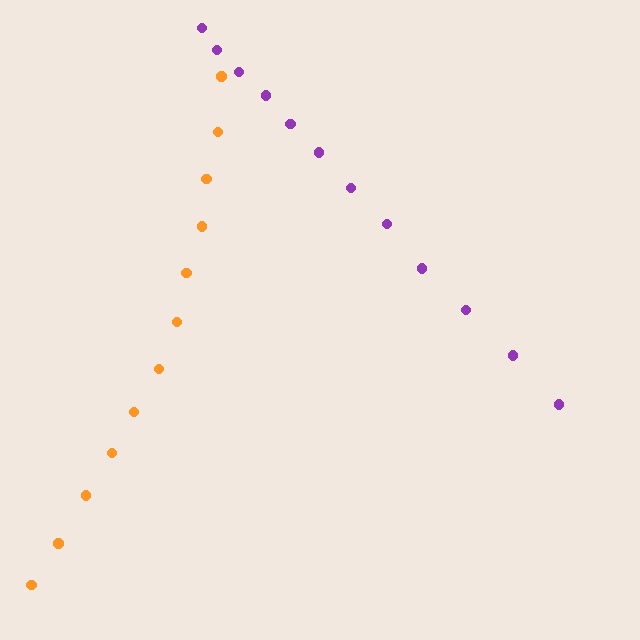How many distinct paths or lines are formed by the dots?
There are 2 distinct paths.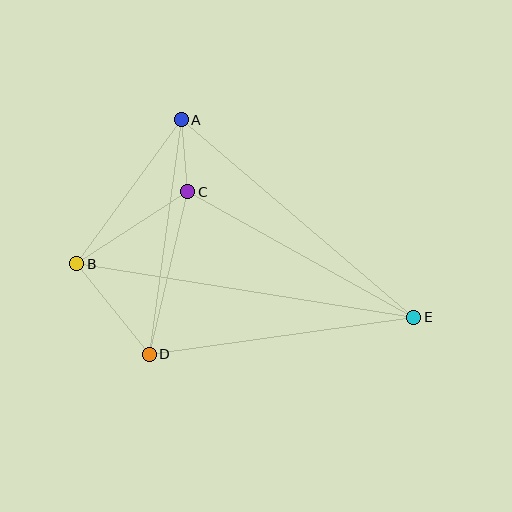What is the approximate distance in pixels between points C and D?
The distance between C and D is approximately 167 pixels.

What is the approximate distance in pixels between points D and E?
The distance between D and E is approximately 267 pixels.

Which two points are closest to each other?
Points A and C are closest to each other.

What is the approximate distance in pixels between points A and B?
The distance between A and B is approximately 178 pixels.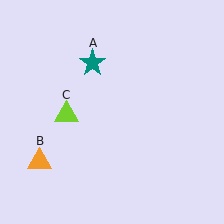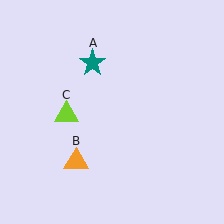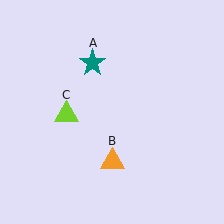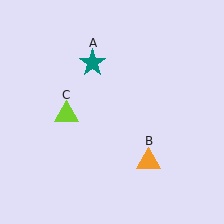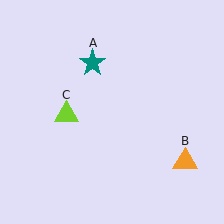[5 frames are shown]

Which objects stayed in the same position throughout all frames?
Teal star (object A) and lime triangle (object C) remained stationary.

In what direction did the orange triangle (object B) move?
The orange triangle (object B) moved right.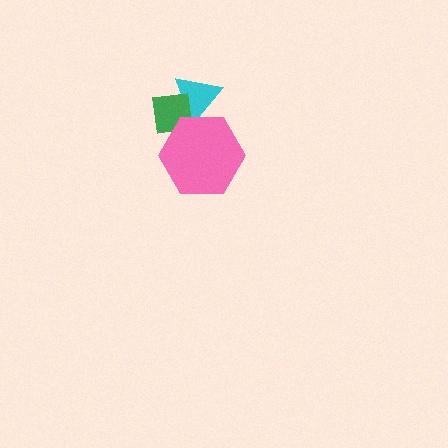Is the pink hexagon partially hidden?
No, no other shape covers it.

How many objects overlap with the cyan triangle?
2 objects overlap with the cyan triangle.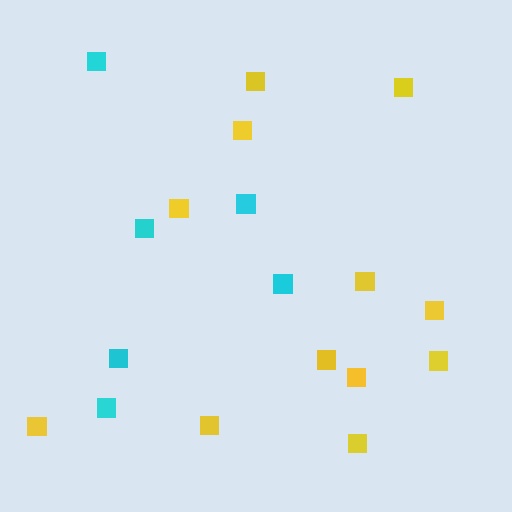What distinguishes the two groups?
There are 2 groups: one group of yellow squares (12) and one group of cyan squares (6).